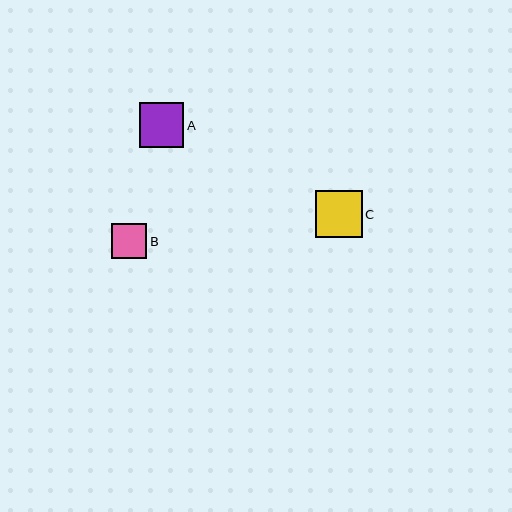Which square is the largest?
Square C is the largest with a size of approximately 47 pixels.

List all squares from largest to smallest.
From largest to smallest: C, A, B.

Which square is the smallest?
Square B is the smallest with a size of approximately 36 pixels.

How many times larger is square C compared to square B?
Square C is approximately 1.3 times the size of square B.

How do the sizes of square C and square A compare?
Square C and square A are approximately the same size.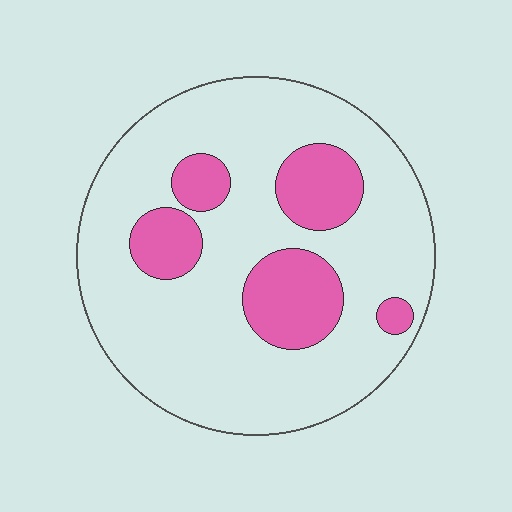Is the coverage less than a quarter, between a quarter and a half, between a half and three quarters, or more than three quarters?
Less than a quarter.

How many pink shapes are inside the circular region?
5.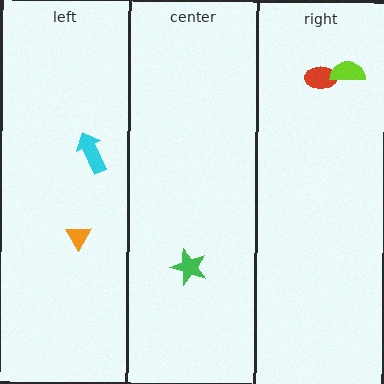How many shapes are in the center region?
1.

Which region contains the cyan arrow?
The left region.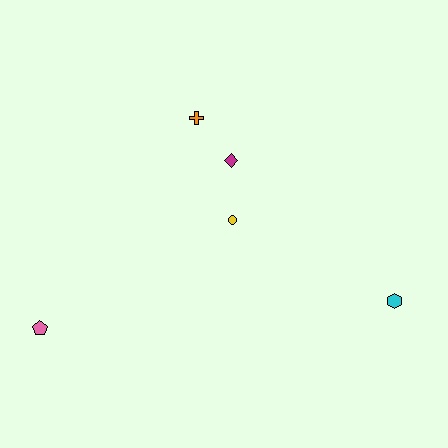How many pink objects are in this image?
There is 1 pink object.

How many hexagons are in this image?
There is 1 hexagon.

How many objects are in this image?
There are 5 objects.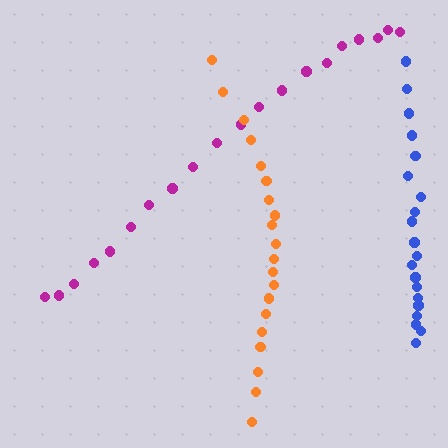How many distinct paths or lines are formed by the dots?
There are 3 distinct paths.